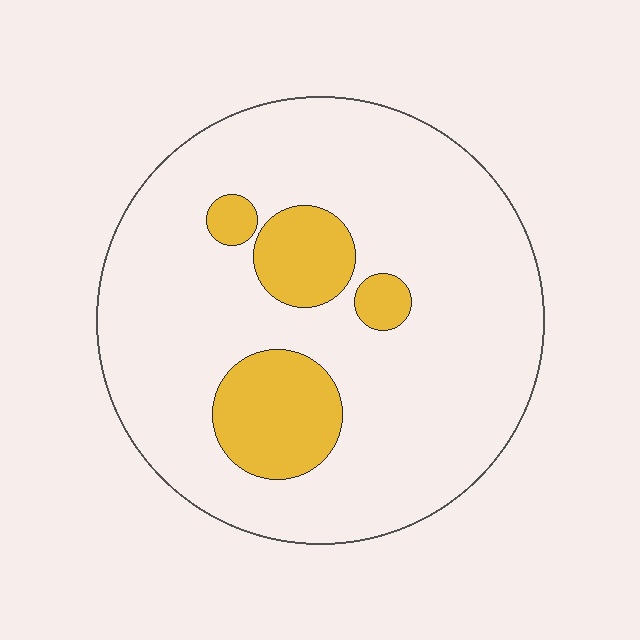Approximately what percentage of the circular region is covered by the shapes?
Approximately 15%.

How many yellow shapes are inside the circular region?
4.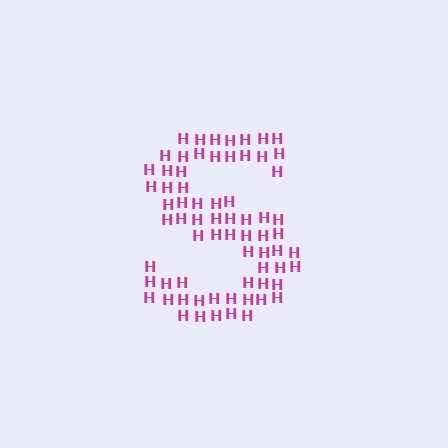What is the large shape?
The large shape is the letter S.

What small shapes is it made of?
It is made of small letter H's.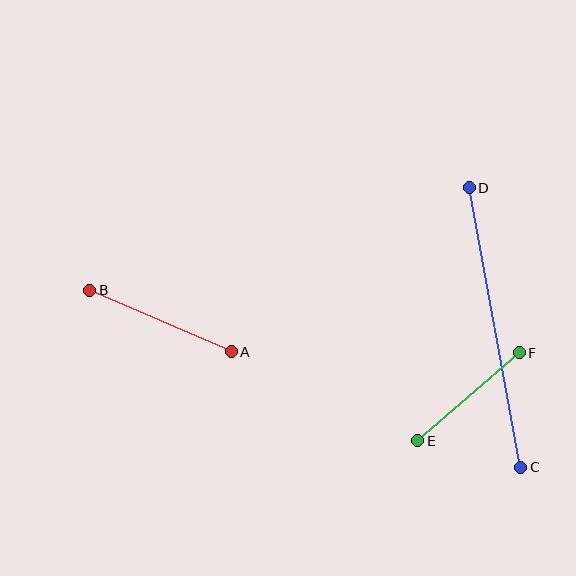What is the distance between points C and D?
The distance is approximately 284 pixels.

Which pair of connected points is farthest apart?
Points C and D are farthest apart.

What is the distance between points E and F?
The distance is approximately 134 pixels.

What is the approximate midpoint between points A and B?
The midpoint is at approximately (160, 321) pixels.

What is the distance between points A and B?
The distance is approximately 154 pixels.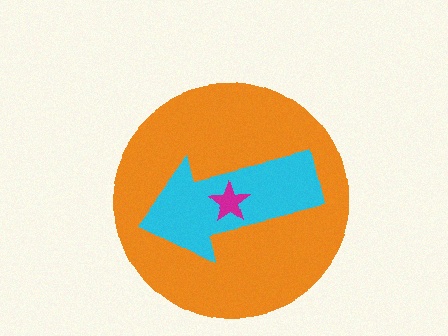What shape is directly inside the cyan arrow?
The magenta star.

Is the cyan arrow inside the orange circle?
Yes.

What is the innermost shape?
The magenta star.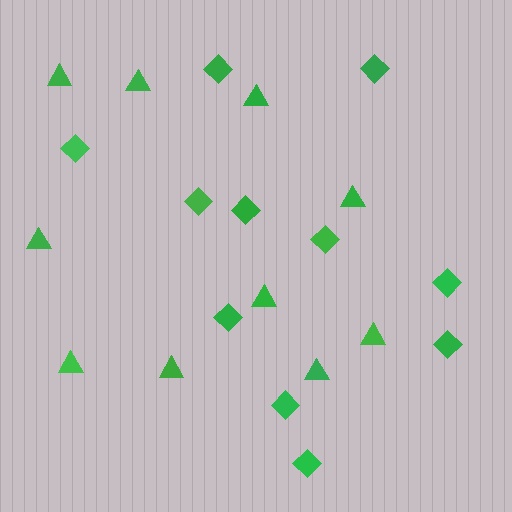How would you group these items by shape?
There are 2 groups: one group of diamonds (11) and one group of triangles (10).